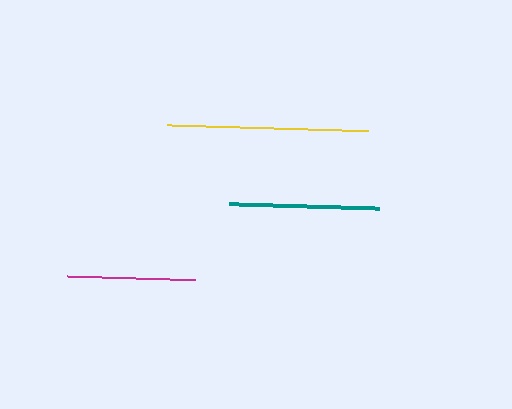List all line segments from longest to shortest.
From longest to shortest: yellow, teal, magenta.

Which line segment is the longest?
The yellow line is the longest at approximately 201 pixels.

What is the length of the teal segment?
The teal segment is approximately 149 pixels long.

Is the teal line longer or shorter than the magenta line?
The teal line is longer than the magenta line.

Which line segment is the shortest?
The magenta line is the shortest at approximately 128 pixels.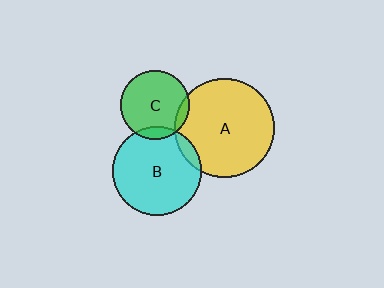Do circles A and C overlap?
Yes.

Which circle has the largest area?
Circle A (yellow).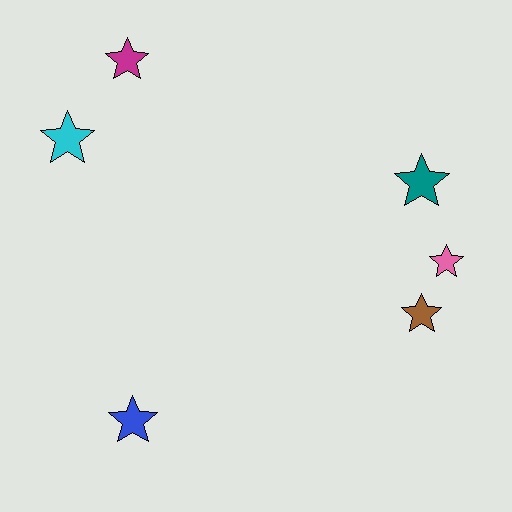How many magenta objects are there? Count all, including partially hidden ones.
There is 1 magenta object.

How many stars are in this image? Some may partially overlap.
There are 6 stars.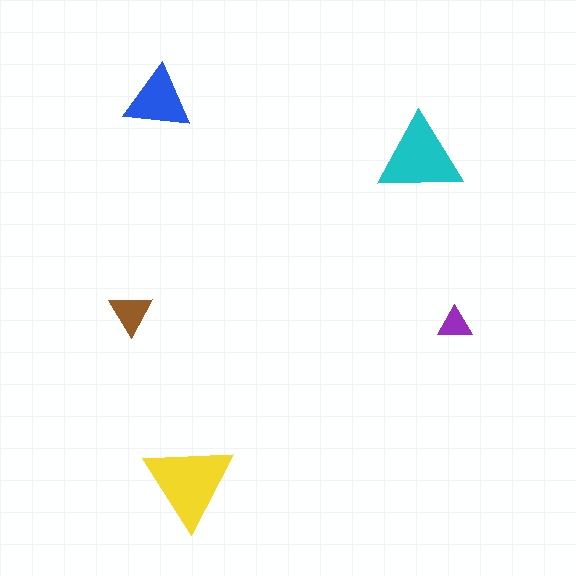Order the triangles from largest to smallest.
the yellow one, the cyan one, the blue one, the brown one, the purple one.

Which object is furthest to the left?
The brown triangle is leftmost.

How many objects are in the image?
There are 5 objects in the image.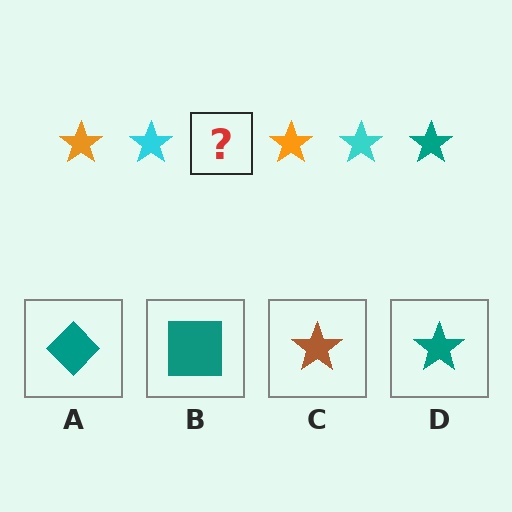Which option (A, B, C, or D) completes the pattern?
D.